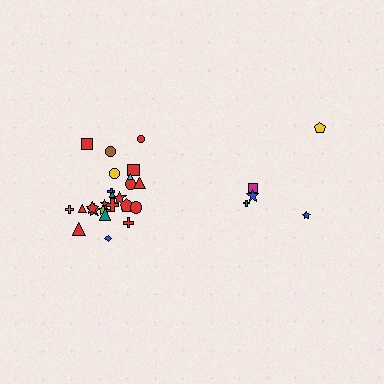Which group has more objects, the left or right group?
The left group.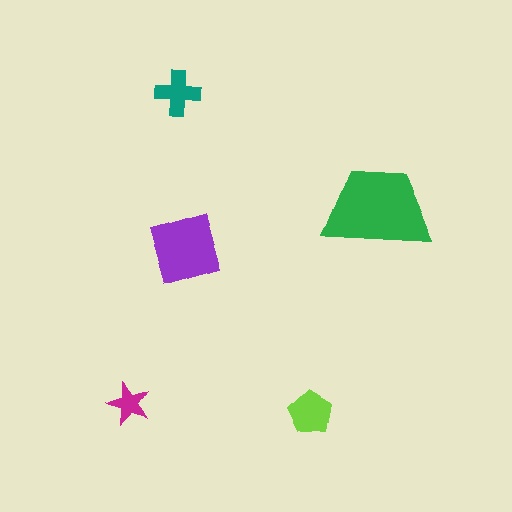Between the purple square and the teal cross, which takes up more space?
The purple square.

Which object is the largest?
The green trapezoid.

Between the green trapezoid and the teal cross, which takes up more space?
The green trapezoid.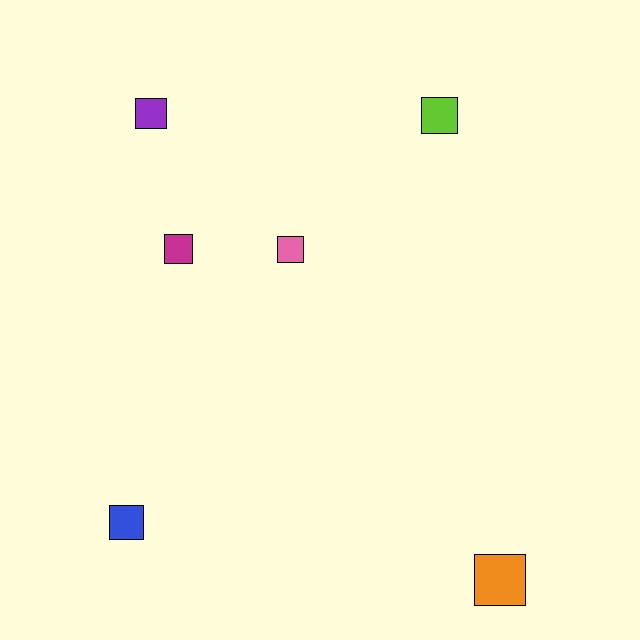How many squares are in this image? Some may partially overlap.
There are 6 squares.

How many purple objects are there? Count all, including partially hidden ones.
There is 1 purple object.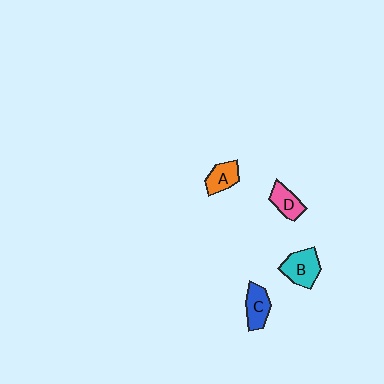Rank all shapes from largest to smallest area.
From largest to smallest: B (cyan), C (blue), D (pink), A (orange).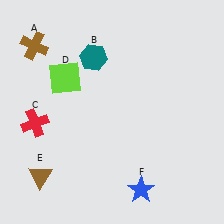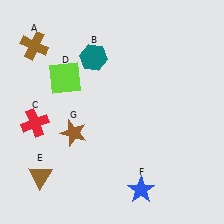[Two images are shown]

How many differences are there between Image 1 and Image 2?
There is 1 difference between the two images.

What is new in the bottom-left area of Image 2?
A brown star (G) was added in the bottom-left area of Image 2.